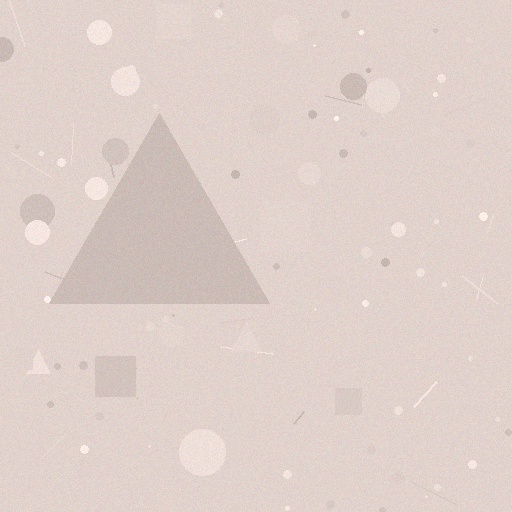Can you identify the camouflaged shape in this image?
The camouflaged shape is a triangle.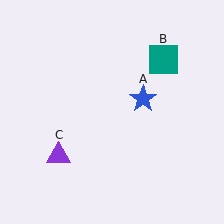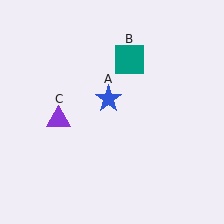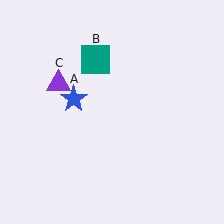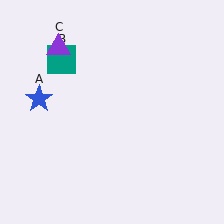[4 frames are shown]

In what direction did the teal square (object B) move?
The teal square (object B) moved left.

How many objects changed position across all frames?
3 objects changed position: blue star (object A), teal square (object B), purple triangle (object C).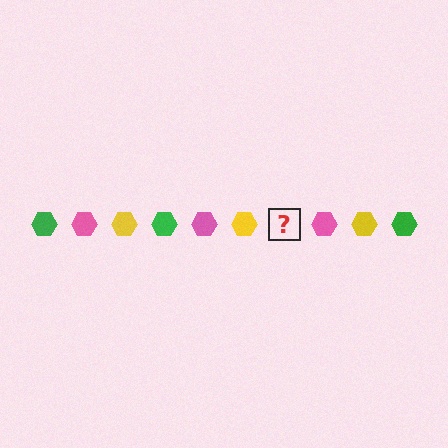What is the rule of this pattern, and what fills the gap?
The rule is that the pattern cycles through green, pink, yellow hexagons. The gap should be filled with a green hexagon.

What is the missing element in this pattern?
The missing element is a green hexagon.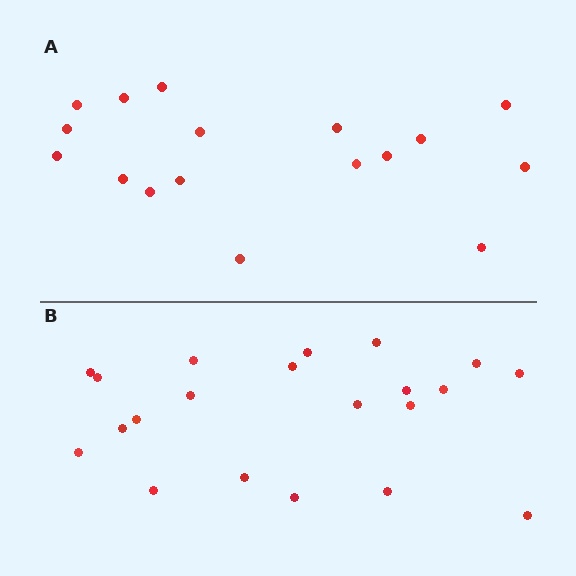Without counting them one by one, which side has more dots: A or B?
Region B (the bottom region) has more dots.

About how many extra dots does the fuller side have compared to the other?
Region B has about 4 more dots than region A.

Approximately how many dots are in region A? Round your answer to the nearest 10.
About 20 dots. (The exact count is 17, which rounds to 20.)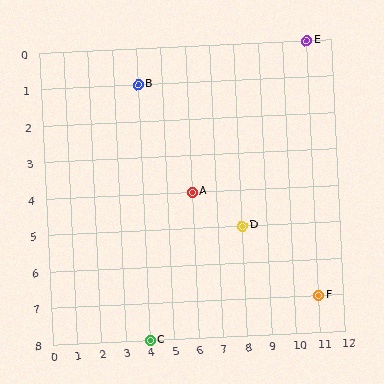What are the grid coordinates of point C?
Point C is at grid coordinates (4, 8).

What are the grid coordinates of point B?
Point B is at grid coordinates (4, 1).